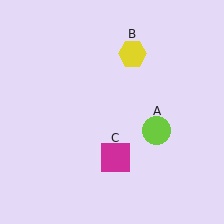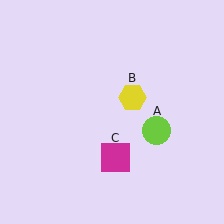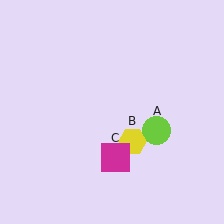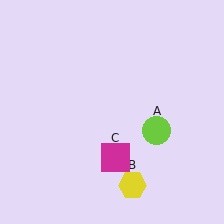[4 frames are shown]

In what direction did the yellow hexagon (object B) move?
The yellow hexagon (object B) moved down.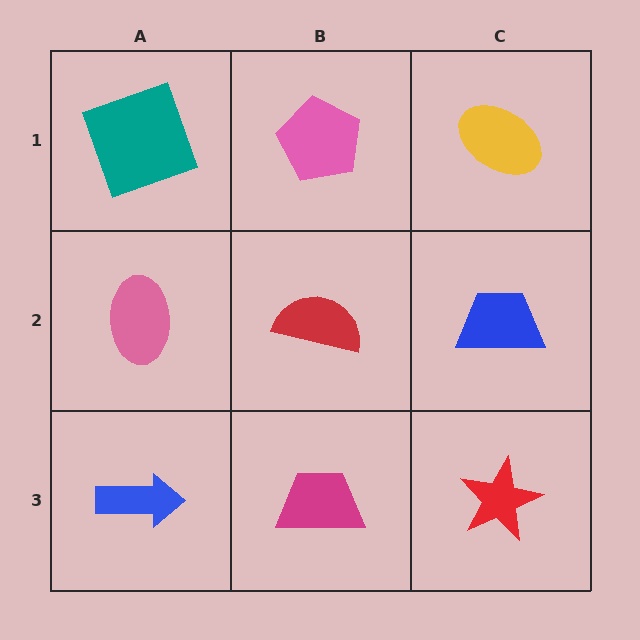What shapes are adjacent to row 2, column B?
A pink pentagon (row 1, column B), a magenta trapezoid (row 3, column B), a pink ellipse (row 2, column A), a blue trapezoid (row 2, column C).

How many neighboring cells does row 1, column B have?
3.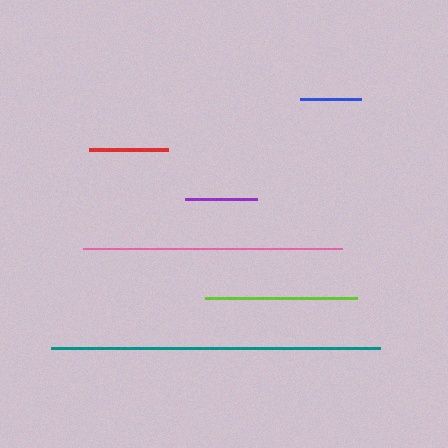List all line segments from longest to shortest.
From longest to shortest: teal, pink, lime, red, purple, blue.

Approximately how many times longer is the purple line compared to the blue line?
The purple line is approximately 1.2 times the length of the blue line.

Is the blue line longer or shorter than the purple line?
The purple line is longer than the blue line.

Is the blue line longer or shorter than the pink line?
The pink line is longer than the blue line.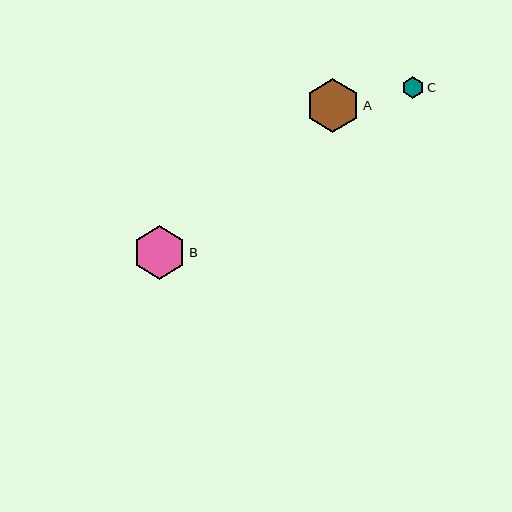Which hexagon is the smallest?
Hexagon C is the smallest with a size of approximately 22 pixels.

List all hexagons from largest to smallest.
From largest to smallest: B, A, C.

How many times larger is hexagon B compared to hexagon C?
Hexagon B is approximately 2.5 times the size of hexagon C.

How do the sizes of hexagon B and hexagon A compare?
Hexagon B and hexagon A are approximately the same size.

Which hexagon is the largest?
Hexagon B is the largest with a size of approximately 54 pixels.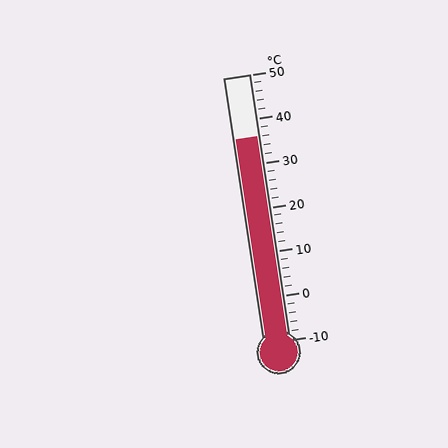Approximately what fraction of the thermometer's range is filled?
The thermometer is filled to approximately 75% of its range.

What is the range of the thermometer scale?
The thermometer scale ranges from -10°C to 50°C.